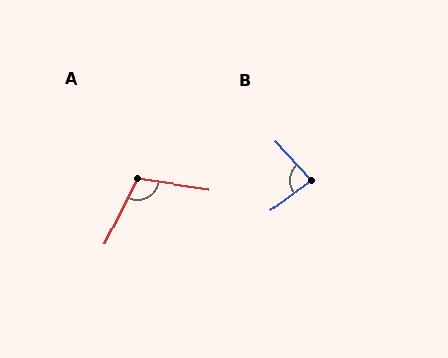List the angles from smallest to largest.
B (84°), A (107°).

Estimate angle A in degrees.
Approximately 107 degrees.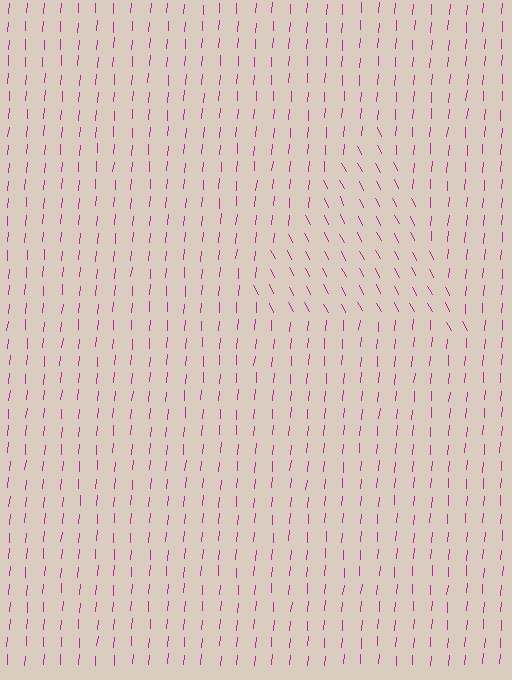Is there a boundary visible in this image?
Yes, there is a texture boundary formed by a change in line orientation.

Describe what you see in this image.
The image is filled with small magenta line segments. A triangle region in the image has lines oriented differently from the surrounding lines, creating a visible texture boundary.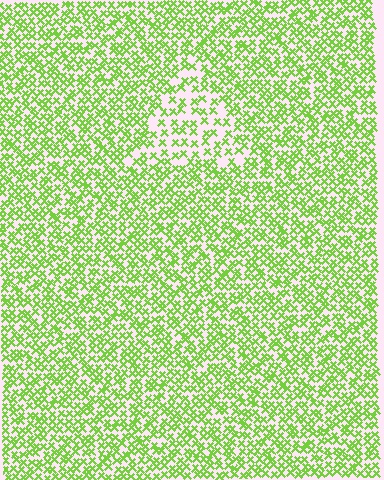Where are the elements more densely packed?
The elements are more densely packed outside the triangle boundary.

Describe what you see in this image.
The image contains small lime elements arranged at two different densities. A triangle-shaped region is visible where the elements are less densely packed than the surrounding area.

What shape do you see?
I see a triangle.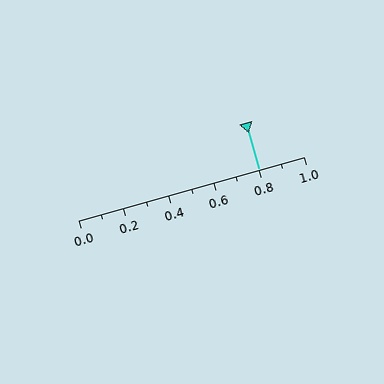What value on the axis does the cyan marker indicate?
The marker indicates approximately 0.8.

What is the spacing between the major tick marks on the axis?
The major ticks are spaced 0.2 apart.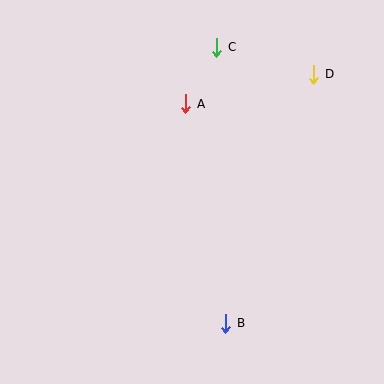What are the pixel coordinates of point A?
Point A is at (186, 104).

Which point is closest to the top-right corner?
Point D is closest to the top-right corner.